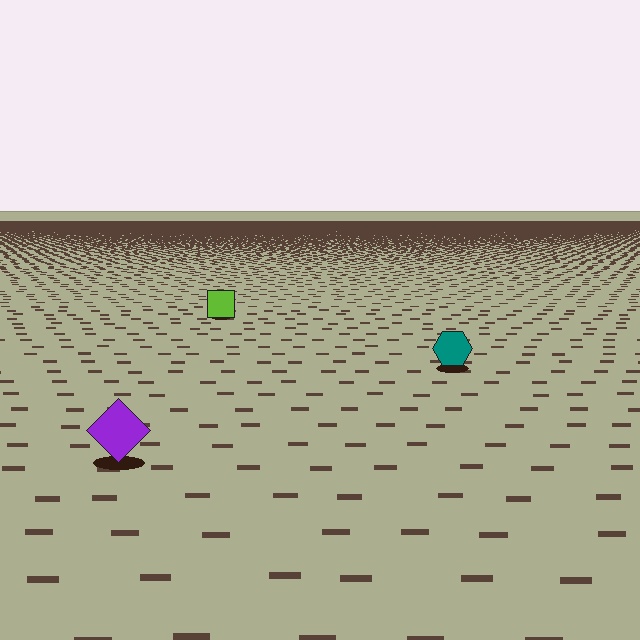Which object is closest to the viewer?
The purple diamond is closest. The texture marks near it are larger and more spread out.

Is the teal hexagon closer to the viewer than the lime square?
Yes. The teal hexagon is closer — you can tell from the texture gradient: the ground texture is coarser near it.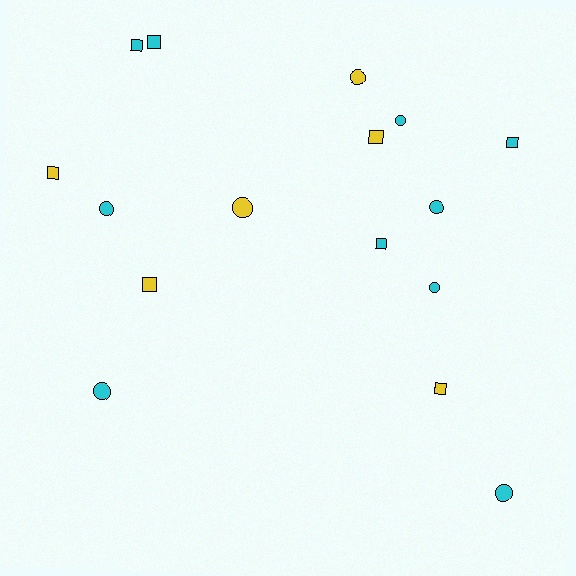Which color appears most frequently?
Cyan, with 10 objects.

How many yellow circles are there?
There are 2 yellow circles.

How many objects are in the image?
There are 16 objects.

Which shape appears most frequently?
Circle, with 8 objects.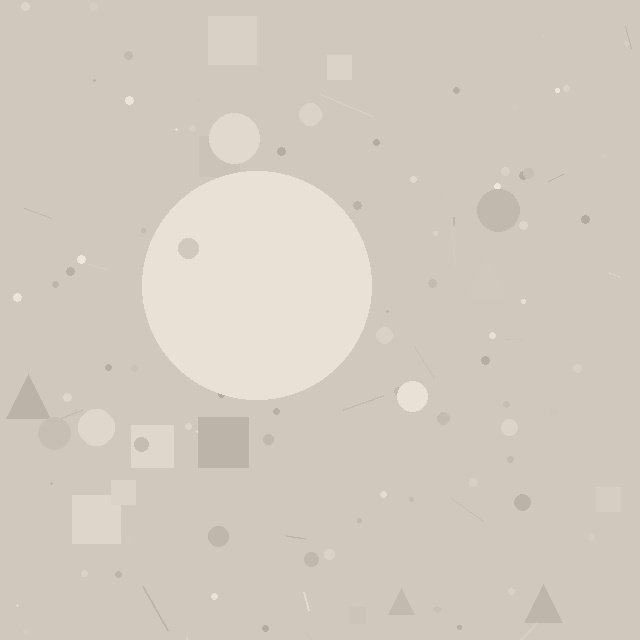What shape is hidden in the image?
A circle is hidden in the image.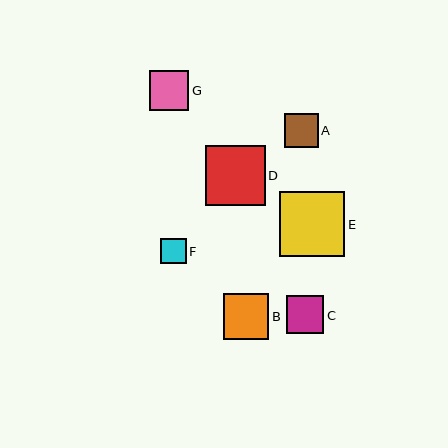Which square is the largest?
Square E is the largest with a size of approximately 66 pixels.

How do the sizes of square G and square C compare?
Square G and square C are approximately the same size.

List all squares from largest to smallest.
From largest to smallest: E, D, B, G, C, A, F.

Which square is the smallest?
Square F is the smallest with a size of approximately 25 pixels.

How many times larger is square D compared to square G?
Square D is approximately 1.5 times the size of square G.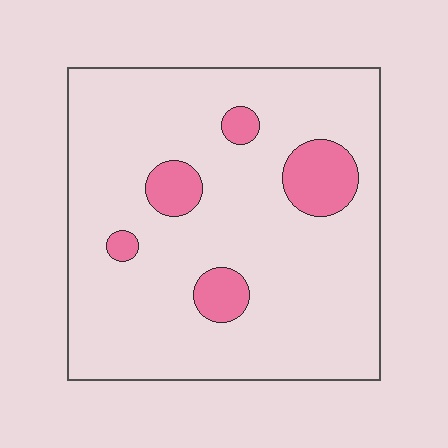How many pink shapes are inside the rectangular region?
5.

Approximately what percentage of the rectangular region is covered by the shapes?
Approximately 10%.